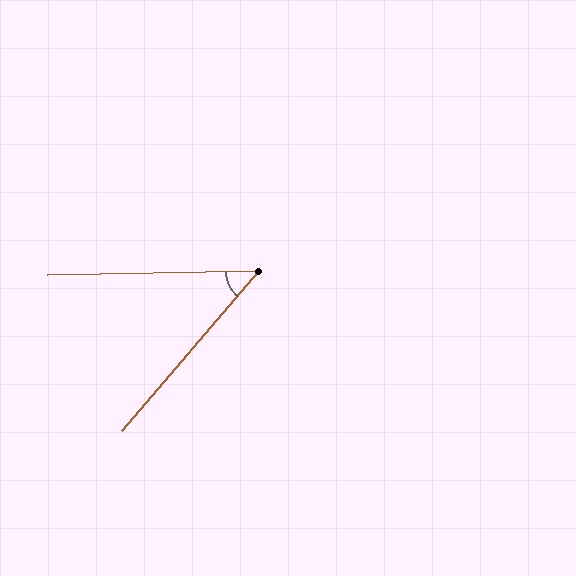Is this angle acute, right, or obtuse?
It is acute.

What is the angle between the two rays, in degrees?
Approximately 48 degrees.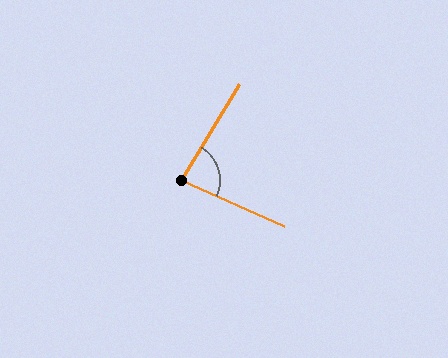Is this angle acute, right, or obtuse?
It is acute.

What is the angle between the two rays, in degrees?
Approximately 83 degrees.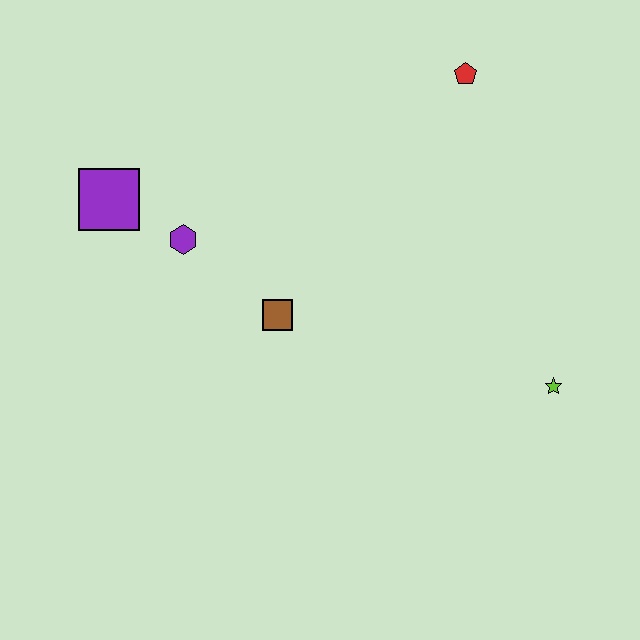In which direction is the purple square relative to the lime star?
The purple square is to the left of the lime star.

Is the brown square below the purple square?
Yes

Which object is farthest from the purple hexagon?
The lime star is farthest from the purple hexagon.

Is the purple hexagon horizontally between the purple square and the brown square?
Yes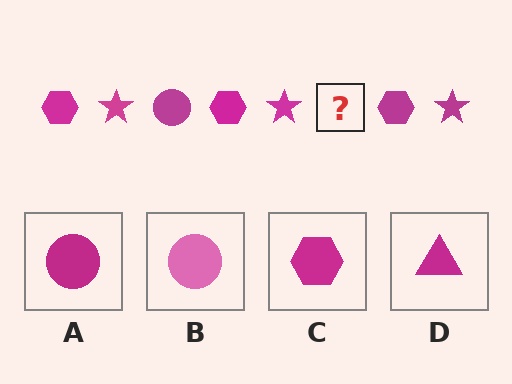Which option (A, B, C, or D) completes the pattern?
A.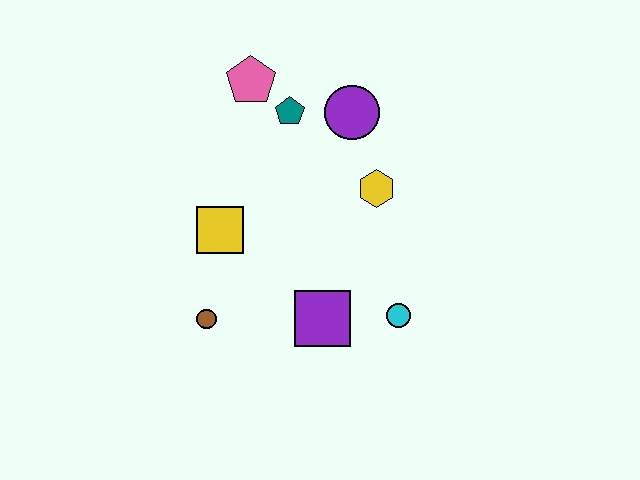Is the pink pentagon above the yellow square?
Yes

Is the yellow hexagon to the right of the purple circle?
Yes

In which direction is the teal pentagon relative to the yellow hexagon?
The teal pentagon is to the left of the yellow hexagon.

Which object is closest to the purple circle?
The teal pentagon is closest to the purple circle.